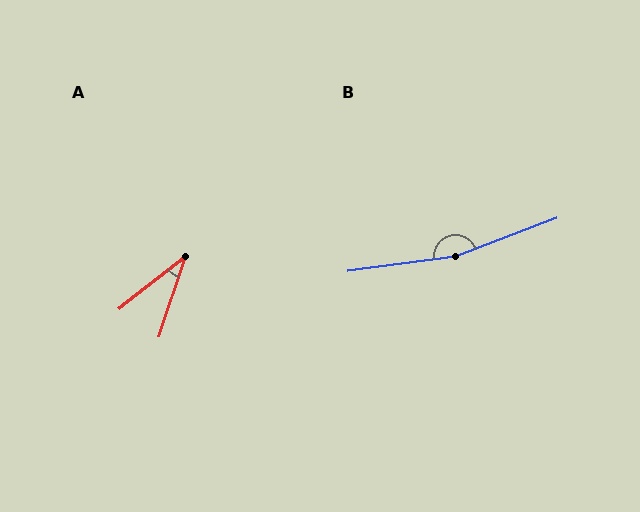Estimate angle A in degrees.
Approximately 34 degrees.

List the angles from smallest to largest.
A (34°), B (167°).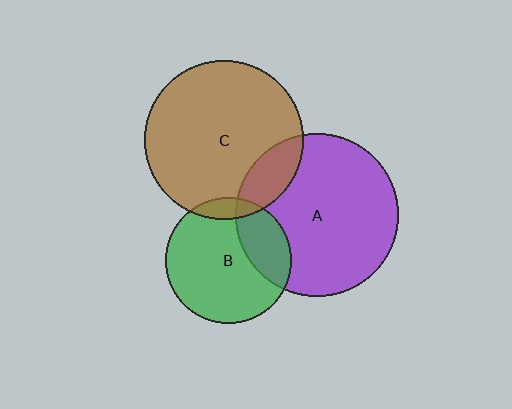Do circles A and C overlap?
Yes.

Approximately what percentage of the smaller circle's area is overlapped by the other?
Approximately 15%.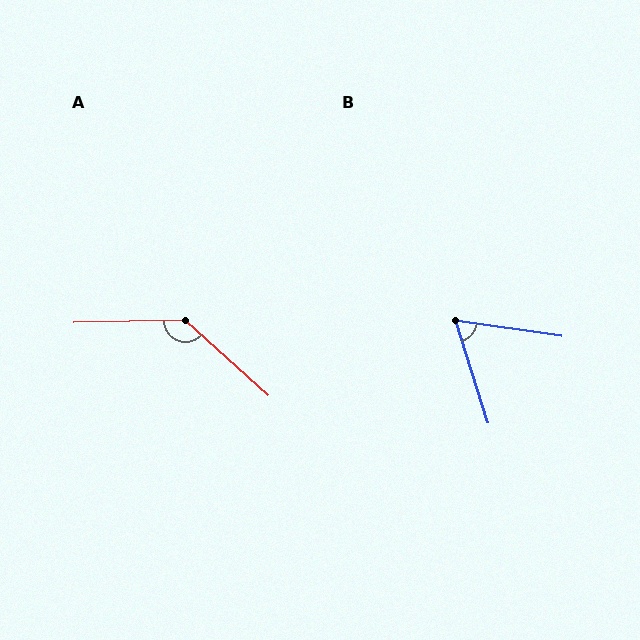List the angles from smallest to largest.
B (64°), A (137°).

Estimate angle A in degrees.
Approximately 137 degrees.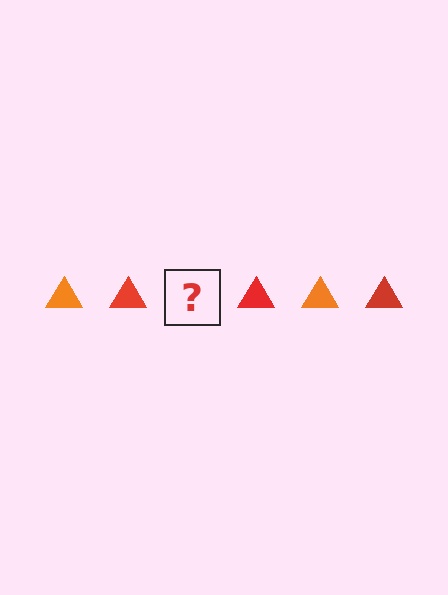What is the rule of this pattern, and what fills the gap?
The rule is that the pattern cycles through orange, red triangles. The gap should be filled with an orange triangle.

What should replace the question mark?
The question mark should be replaced with an orange triangle.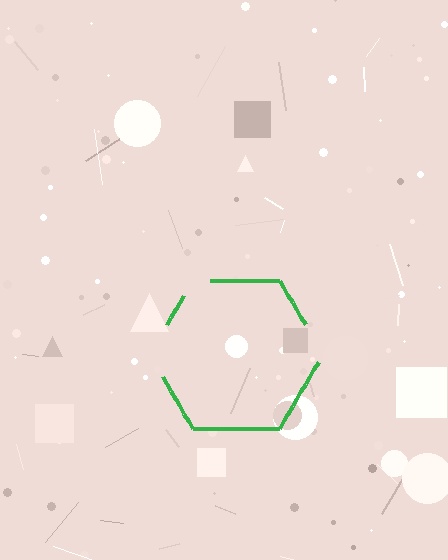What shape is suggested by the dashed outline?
The dashed outline suggests a hexagon.